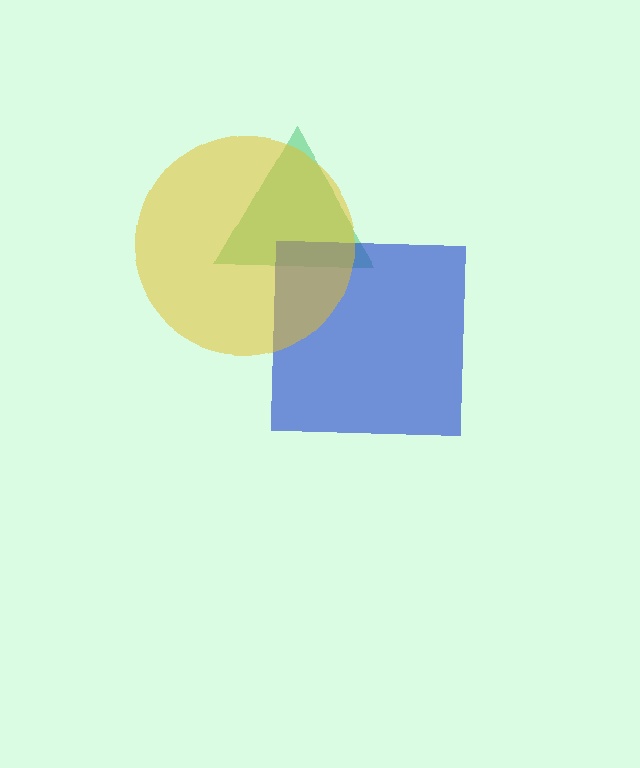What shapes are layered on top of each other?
The layered shapes are: a green triangle, a blue square, a yellow circle.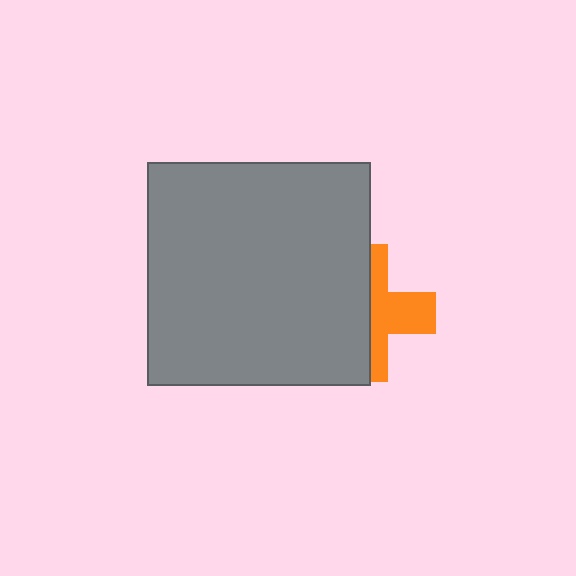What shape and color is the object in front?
The object in front is a gray square.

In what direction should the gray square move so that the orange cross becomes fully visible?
The gray square should move left. That is the shortest direction to clear the overlap and leave the orange cross fully visible.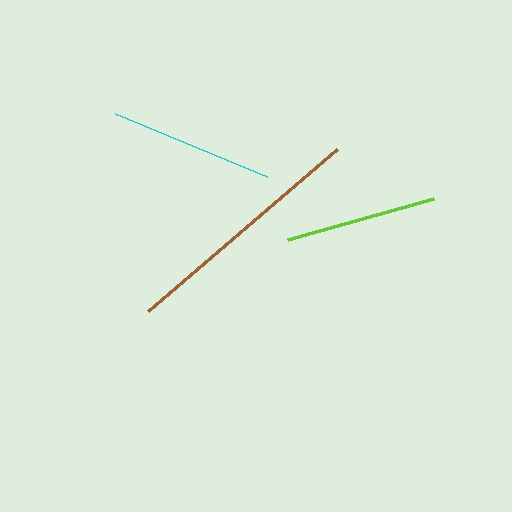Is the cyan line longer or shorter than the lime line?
The cyan line is longer than the lime line.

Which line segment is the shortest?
The lime line is the shortest at approximately 152 pixels.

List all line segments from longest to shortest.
From longest to shortest: brown, cyan, lime.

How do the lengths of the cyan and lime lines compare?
The cyan and lime lines are approximately the same length.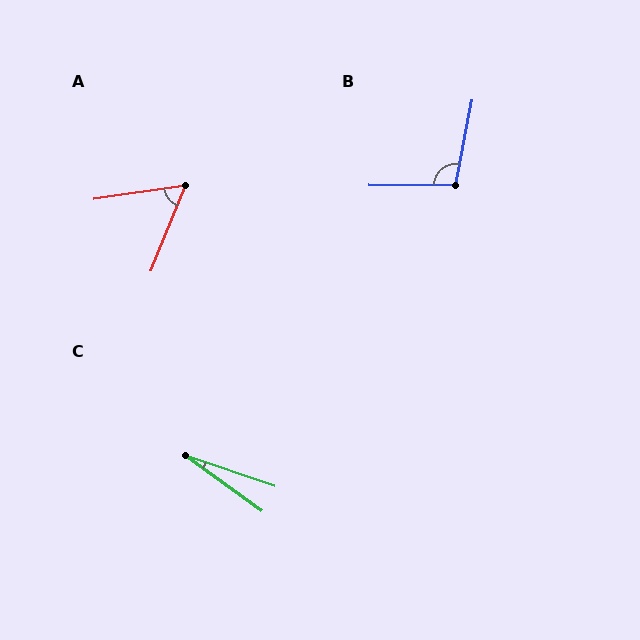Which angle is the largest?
B, at approximately 100 degrees.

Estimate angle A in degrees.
Approximately 60 degrees.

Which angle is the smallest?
C, at approximately 17 degrees.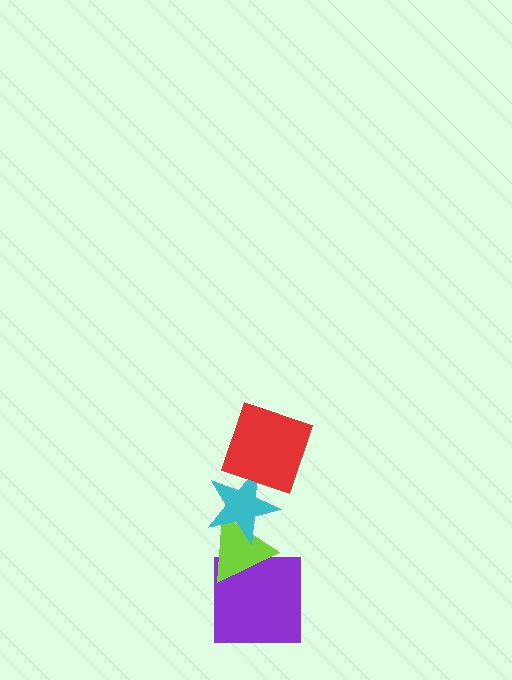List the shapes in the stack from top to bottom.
From top to bottom: the red square, the cyan star, the lime triangle, the purple square.